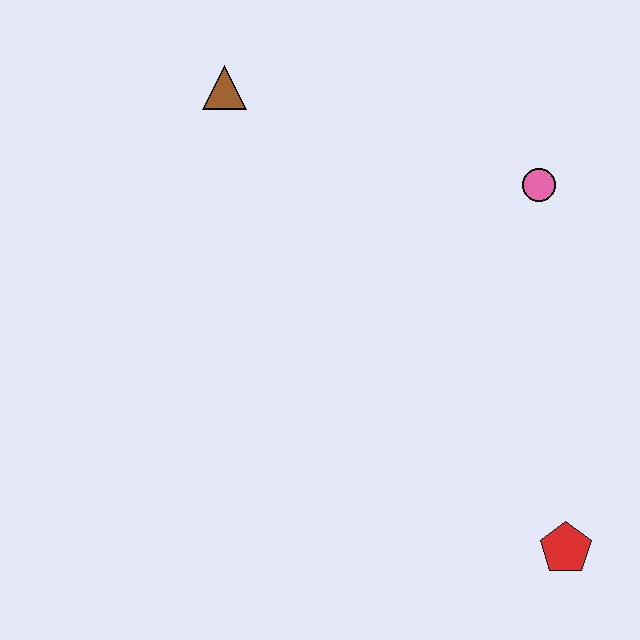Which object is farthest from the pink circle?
The red pentagon is farthest from the pink circle.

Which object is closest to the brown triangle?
The pink circle is closest to the brown triangle.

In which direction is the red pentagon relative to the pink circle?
The red pentagon is below the pink circle.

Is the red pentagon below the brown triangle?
Yes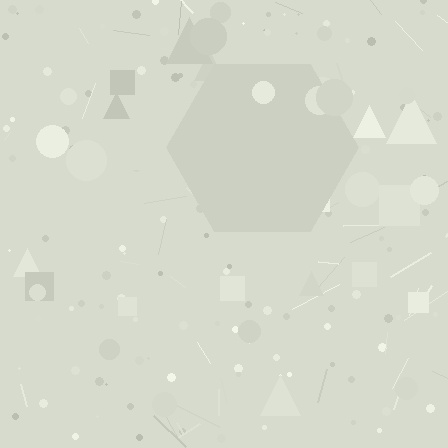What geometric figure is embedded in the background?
A hexagon is embedded in the background.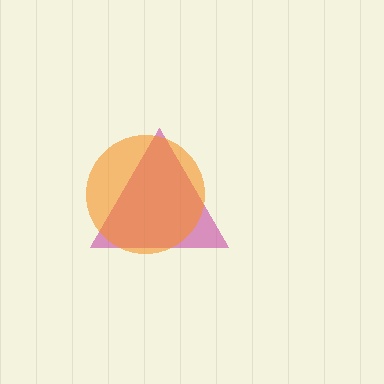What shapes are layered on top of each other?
The layered shapes are: a magenta triangle, an orange circle.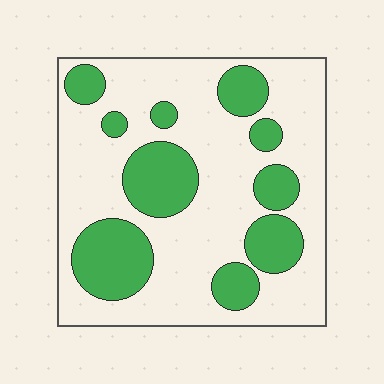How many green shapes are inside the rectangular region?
10.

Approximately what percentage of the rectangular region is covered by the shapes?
Approximately 30%.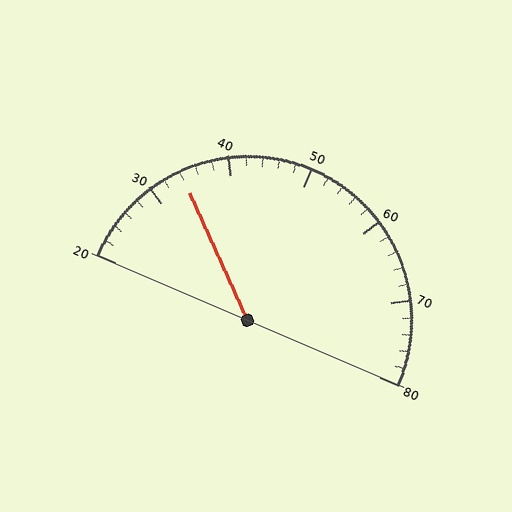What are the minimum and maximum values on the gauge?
The gauge ranges from 20 to 80.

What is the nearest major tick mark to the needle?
The nearest major tick mark is 30.